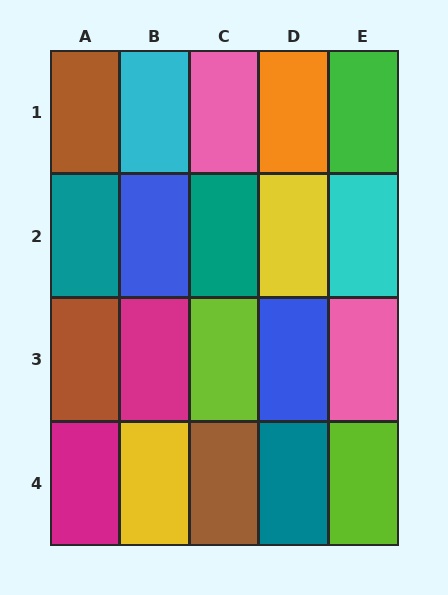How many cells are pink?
2 cells are pink.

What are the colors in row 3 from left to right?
Brown, magenta, lime, blue, pink.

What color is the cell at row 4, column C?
Brown.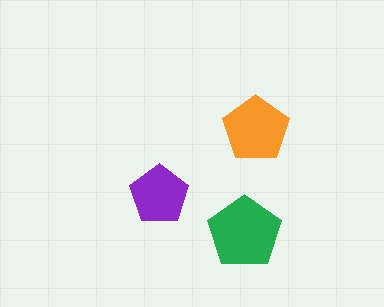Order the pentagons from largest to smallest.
the green one, the orange one, the purple one.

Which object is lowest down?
The green pentagon is bottommost.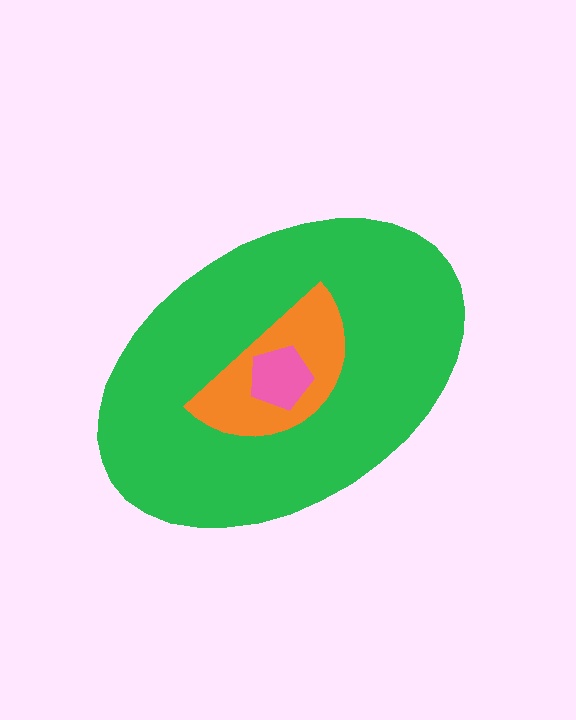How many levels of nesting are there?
3.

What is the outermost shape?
The green ellipse.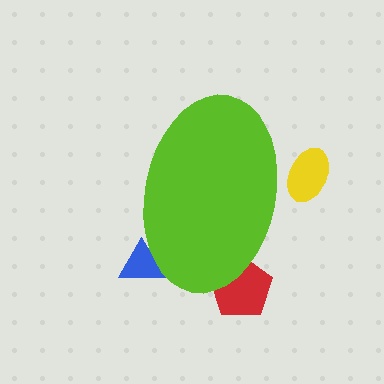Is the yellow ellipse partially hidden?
Yes, the yellow ellipse is partially hidden behind the lime ellipse.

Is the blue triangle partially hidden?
Yes, the blue triangle is partially hidden behind the lime ellipse.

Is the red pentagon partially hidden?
Yes, the red pentagon is partially hidden behind the lime ellipse.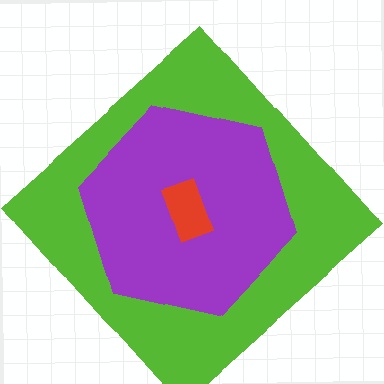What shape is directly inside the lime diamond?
The purple hexagon.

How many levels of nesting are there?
3.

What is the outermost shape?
The lime diamond.